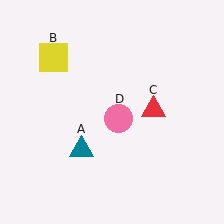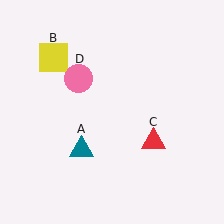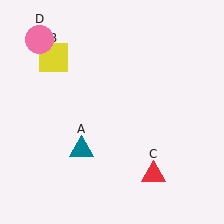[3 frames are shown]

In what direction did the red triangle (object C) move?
The red triangle (object C) moved down.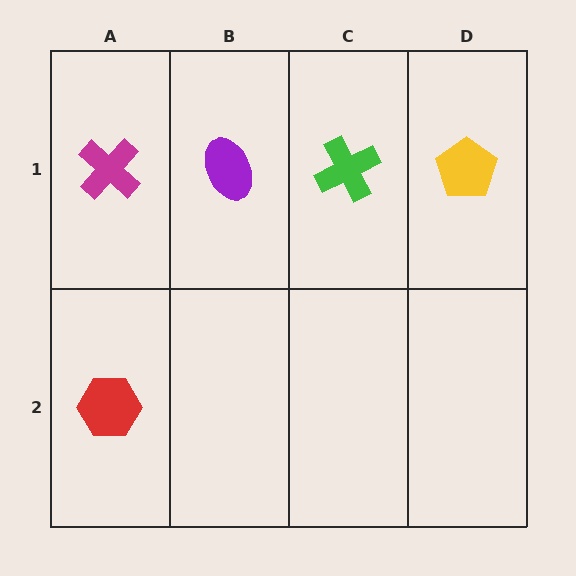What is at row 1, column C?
A green cross.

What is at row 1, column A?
A magenta cross.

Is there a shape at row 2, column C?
No, that cell is empty.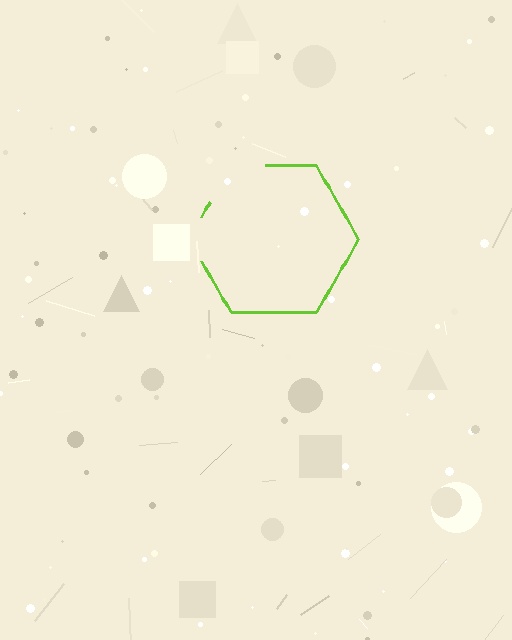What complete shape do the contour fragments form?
The contour fragments form a hexagon.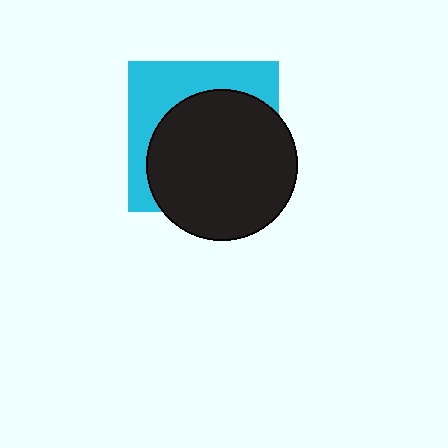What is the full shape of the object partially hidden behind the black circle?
The partially hidden object is a cyan square.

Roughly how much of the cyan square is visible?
A small part of it is visible (roughly 37%).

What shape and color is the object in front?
The object in front is a black circle.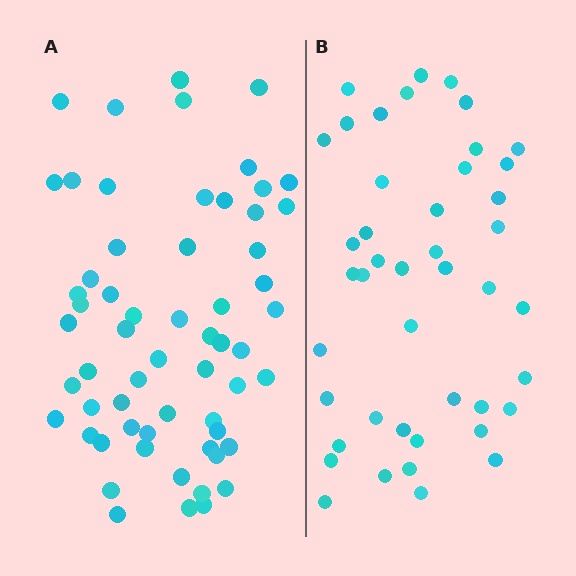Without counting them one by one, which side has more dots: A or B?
Region A (the left region) has more dots.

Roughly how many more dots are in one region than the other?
Region A has approximately 15 more dots than region B.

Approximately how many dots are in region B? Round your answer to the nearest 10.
About 40 dots. (The exact count is 44, which rounds to 40.)